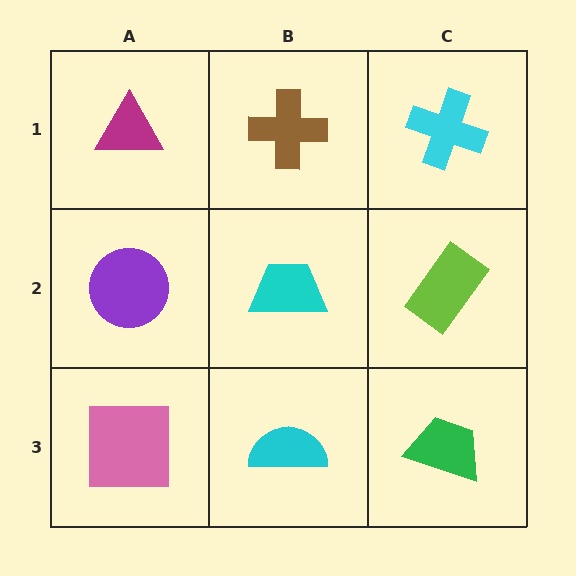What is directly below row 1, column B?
A cyan trapezoid.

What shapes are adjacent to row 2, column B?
A brown cross (row 1, column B), a cyan semicircle (row 3, column B), a purple circle (row 2, column A), a lime rectangle (row 2, column C).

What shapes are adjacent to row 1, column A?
A purple circle (row 2, column A), a brown cross (row 1, column B).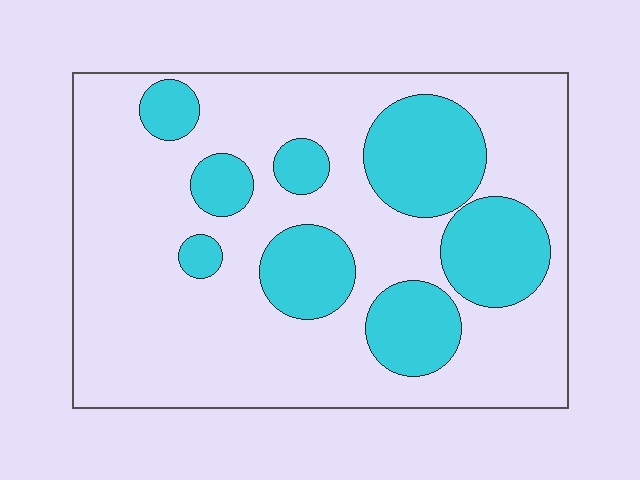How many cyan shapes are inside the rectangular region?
8.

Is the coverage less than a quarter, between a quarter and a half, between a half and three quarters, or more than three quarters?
Between a quarter and a half.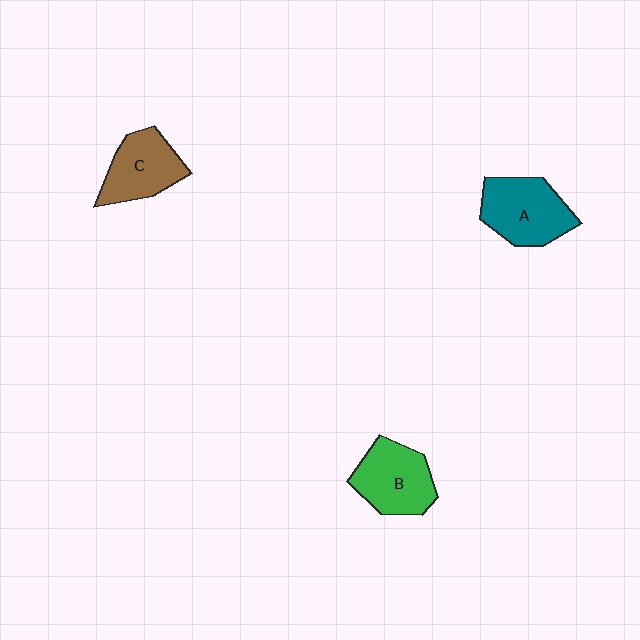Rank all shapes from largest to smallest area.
From largest to smallest: A (teal), B (green), C (brown).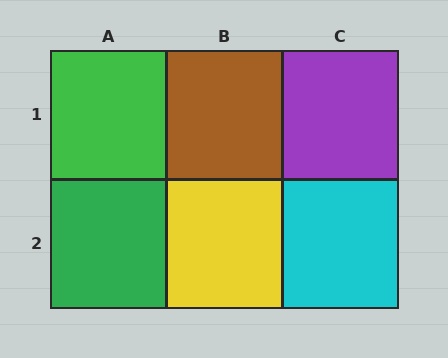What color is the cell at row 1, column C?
Purple.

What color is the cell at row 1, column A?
Green.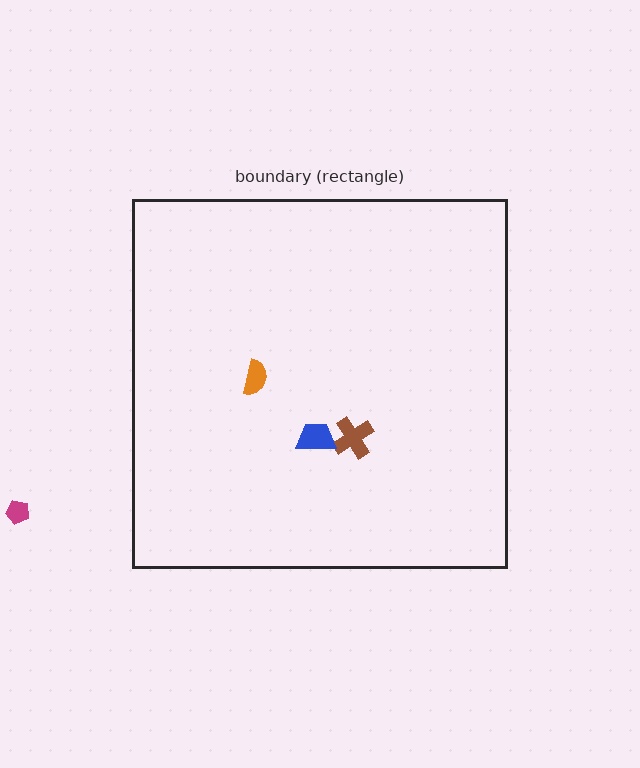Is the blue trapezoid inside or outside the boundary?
Inside.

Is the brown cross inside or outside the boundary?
Inside.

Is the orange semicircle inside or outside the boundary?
Inside.